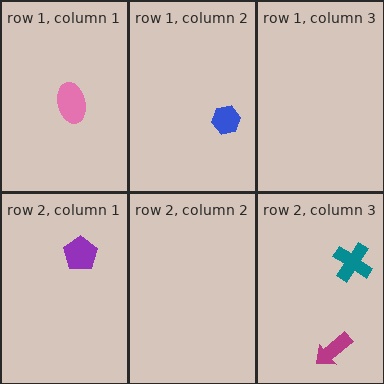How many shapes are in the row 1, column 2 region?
1.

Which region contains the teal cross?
The row 2, column 3 region.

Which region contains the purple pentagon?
The row 2, column 1 region.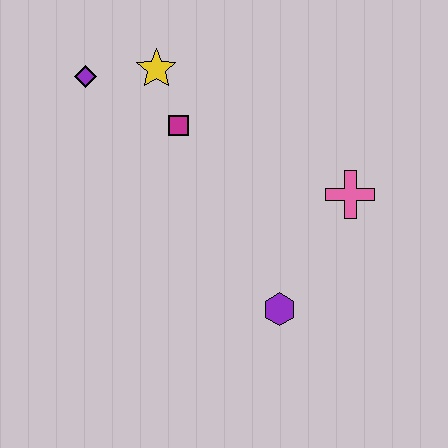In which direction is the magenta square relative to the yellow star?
The magenta square is below the yellow star.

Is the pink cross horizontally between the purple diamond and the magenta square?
No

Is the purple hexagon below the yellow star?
Yes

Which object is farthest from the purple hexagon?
The purple diamond is farthest from the purple hexagon.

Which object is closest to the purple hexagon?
The pink cross is closest to the purple hexagon.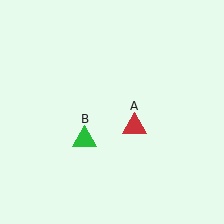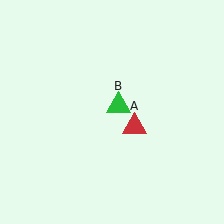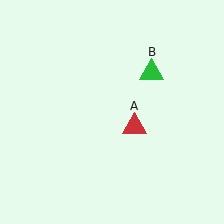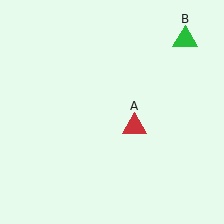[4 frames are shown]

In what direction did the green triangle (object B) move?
The green triangle (object B) moved up and to the right.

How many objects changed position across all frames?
1 object changed position: green triangle (object B).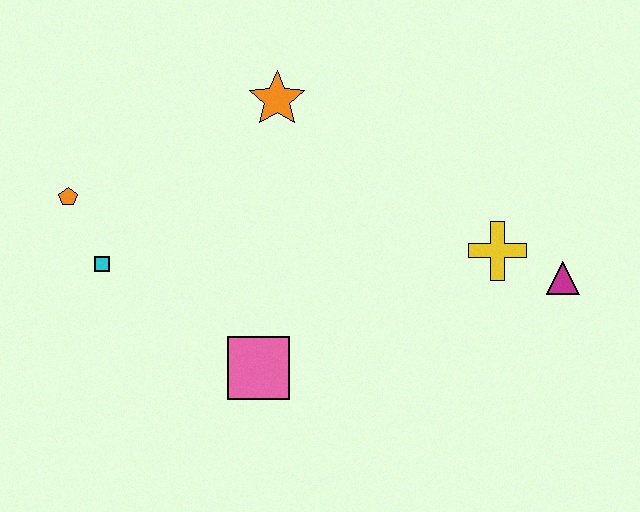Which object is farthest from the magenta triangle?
The orange pentagon is farthest from the magenta triangle.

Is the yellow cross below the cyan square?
No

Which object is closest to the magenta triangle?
The yellow cross is closest to the magenta triangle.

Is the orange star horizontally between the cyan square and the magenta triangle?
Yes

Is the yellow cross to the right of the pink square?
Yes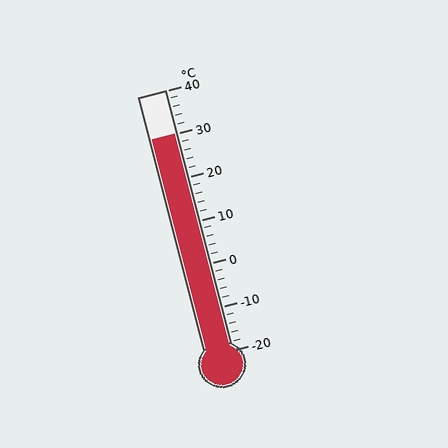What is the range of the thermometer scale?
The thermometer scale ranges from -20°C to 40°C.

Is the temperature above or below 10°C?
The temperature is above 10°C.